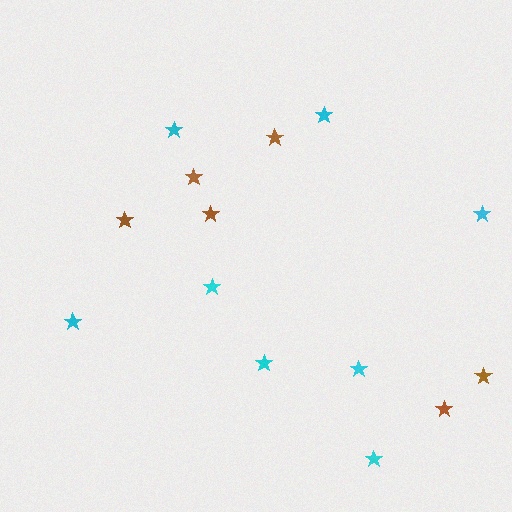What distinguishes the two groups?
There are 2 groups: one group of cyan stars (8) and one group of brown stars (6).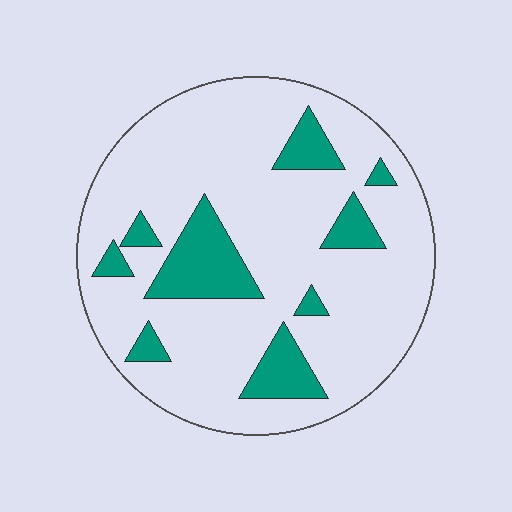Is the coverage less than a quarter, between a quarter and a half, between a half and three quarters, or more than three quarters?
Less than a quarter.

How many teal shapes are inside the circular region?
9.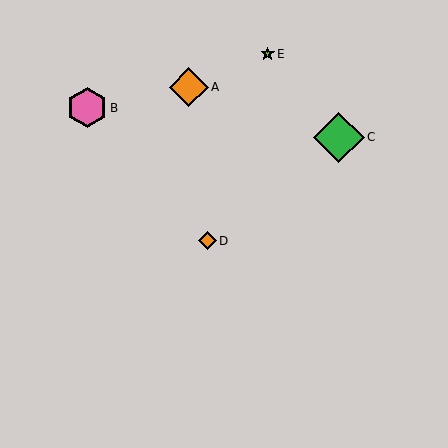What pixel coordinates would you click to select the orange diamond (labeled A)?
Click at (189, 87) to select the orange diamond A.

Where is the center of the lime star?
The center of the lime star is at (268, 54).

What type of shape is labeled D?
Shape D is an orange diamond.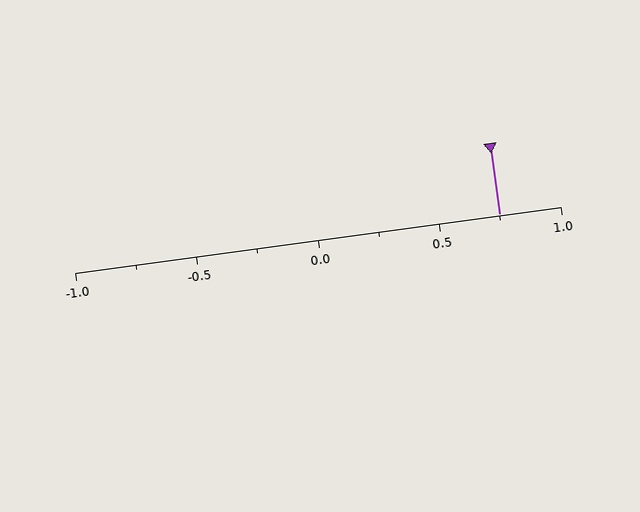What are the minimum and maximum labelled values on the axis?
The axis runs from -1.0 to 1.0.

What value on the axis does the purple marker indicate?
The marker indicates approximately 0.75.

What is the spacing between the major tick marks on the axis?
The major ticks are spaced 0.5 apart.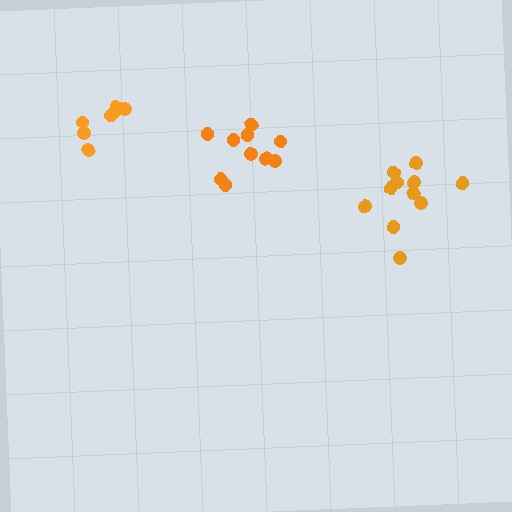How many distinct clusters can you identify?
There are 3 distinct clusters.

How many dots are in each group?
Group 1: 11 dots, Group 2: 7 dots, Group 3: 10 dots (28 total).